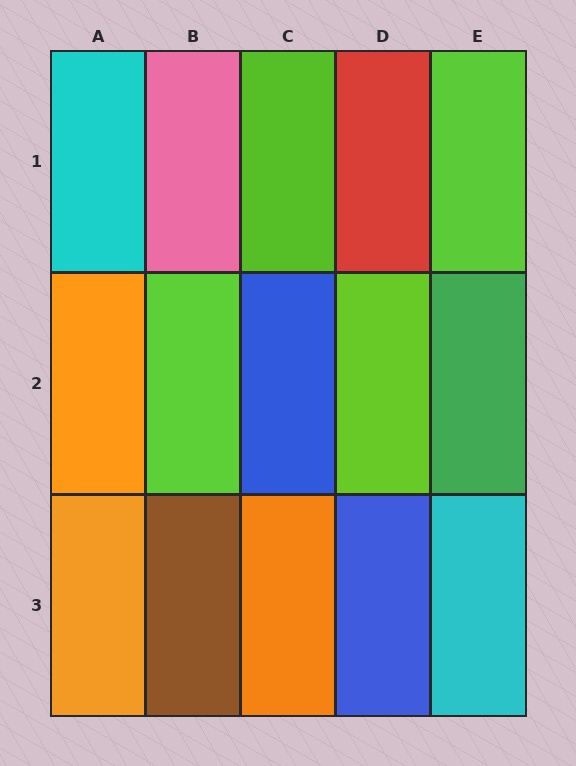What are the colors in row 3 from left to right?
Orange, brown, orange, blue, cyan.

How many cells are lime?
4 cells are lime.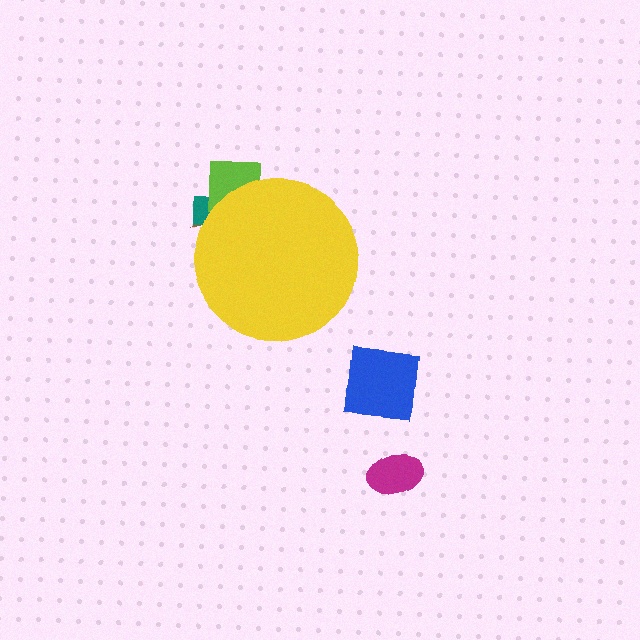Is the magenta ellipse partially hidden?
No, the magenta ellipse is fully visible.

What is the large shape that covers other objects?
A yellow circle.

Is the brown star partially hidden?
Yes, the brown star is partially hidden behind the yellow circle.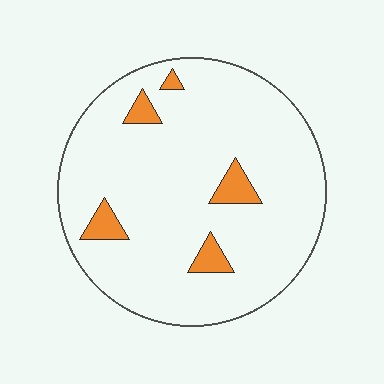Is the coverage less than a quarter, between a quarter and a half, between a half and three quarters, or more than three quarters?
Less than a quarter.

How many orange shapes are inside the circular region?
5.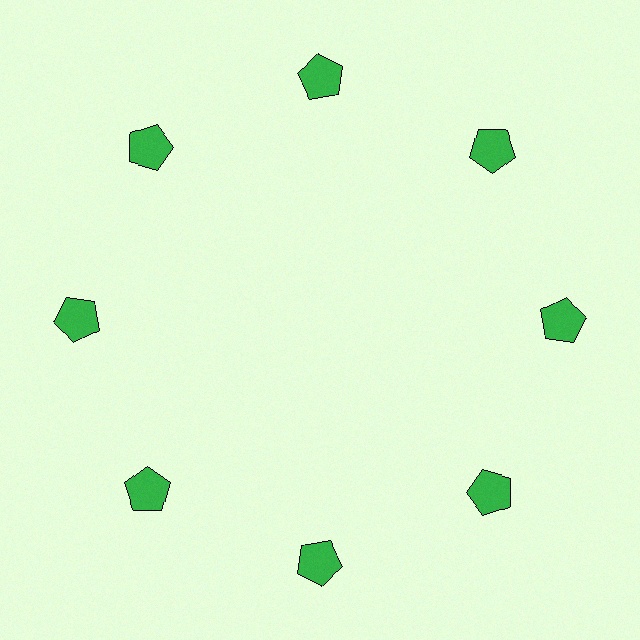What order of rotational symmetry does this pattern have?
This pattern has 8-fold rotational symmetry.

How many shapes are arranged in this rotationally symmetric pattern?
There are 8 shapes, arranged in 8 groups of 1.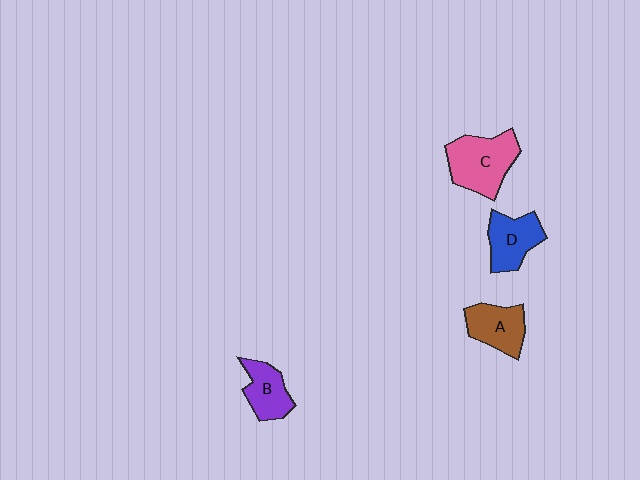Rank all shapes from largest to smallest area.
From largest to smallest: C (pink), D (blue), A (brown), B (purple).